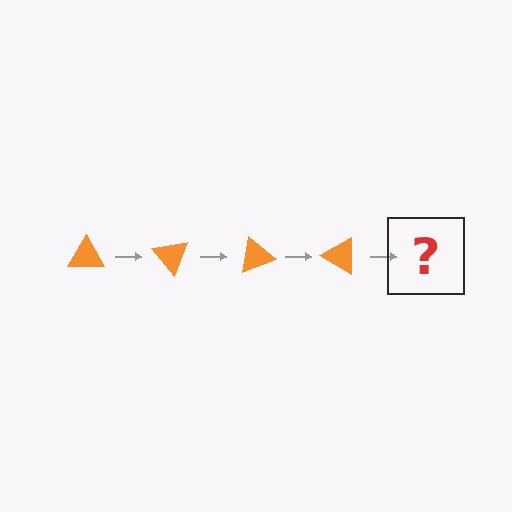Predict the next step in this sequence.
The next step is an orange triangle rotated 200 degrees.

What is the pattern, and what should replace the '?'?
The pattern is that the triangle rotates 50 degrees each step. The '?' should be an orange triangle rotated 200 degrees.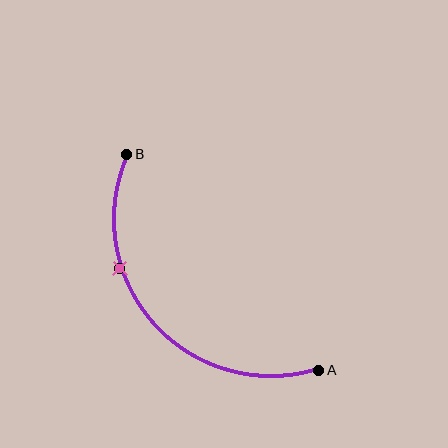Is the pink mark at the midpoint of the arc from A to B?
No. The pink mark lies on the arc but is closer to endpoint B. The arc midpoint would be at the point on the curve equidistant along the arc from both A and B.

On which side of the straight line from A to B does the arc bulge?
The arc bulges below and to the left of the straight line connecting A and B.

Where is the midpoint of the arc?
The arc midpoint is the point on the curve farthest from the straight line joining A and B. It sits below and to the left of that line.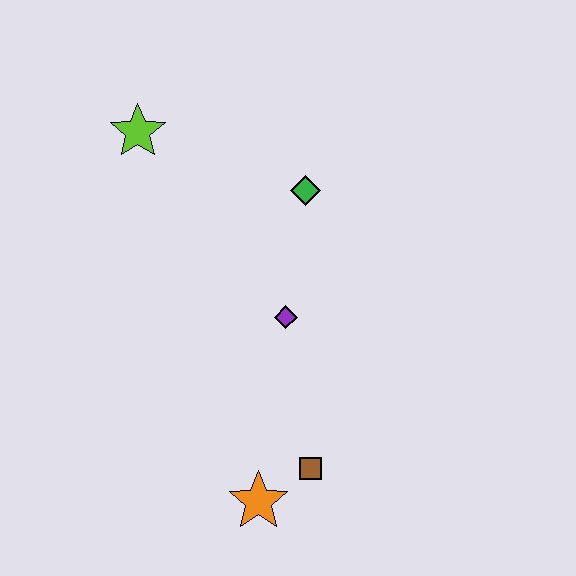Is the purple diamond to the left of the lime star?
No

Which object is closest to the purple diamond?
The green diamond is closest to the purple diamond.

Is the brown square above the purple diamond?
No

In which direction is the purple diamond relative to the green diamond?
The purple diamond is below the green diamond.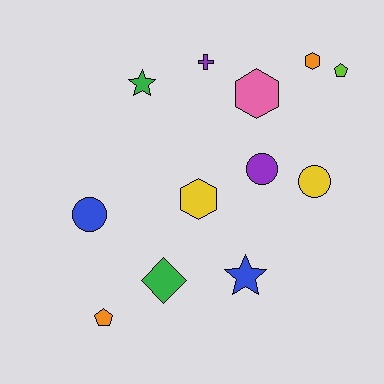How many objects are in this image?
There are 12 objects.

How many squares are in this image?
There are no squares.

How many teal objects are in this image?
There are no teal objects.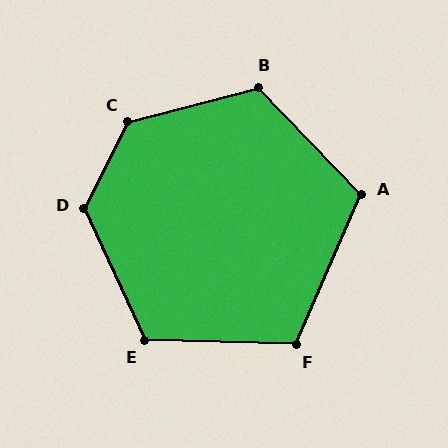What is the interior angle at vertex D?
Approximately 129 degrees (obtuse).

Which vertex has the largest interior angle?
C, at approximately 131 degrees.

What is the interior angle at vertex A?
Approximately 113 degrees (obtuse).